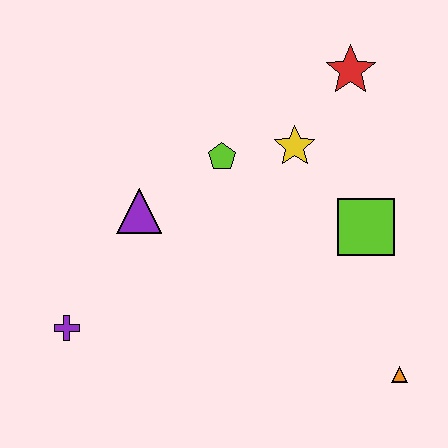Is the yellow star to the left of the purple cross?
No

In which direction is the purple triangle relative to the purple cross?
The purple triangle is above the purple cross.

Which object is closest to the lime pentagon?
The yellow star is closest to the lime pentagon.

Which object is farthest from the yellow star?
The purple cross is farthest from the yellow star.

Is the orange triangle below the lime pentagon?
Yes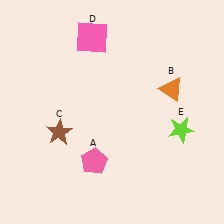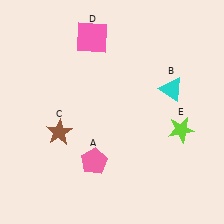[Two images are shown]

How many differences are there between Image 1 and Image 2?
There is 1 difference between the two images.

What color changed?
The triangle (B) changed from orange in Image 1 to cyan in Image 2.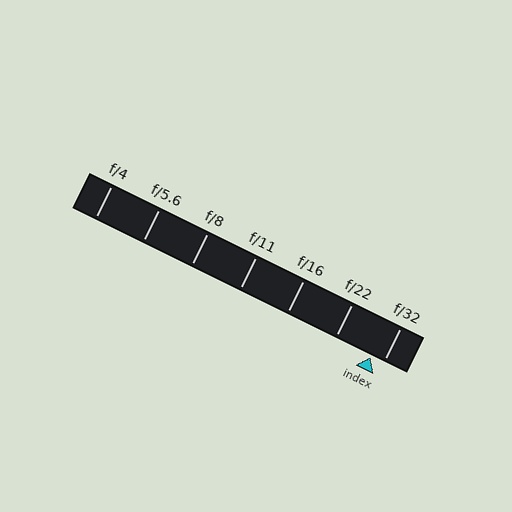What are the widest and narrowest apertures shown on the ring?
The widest aperture shown is f/4 and the narrowest is f/32.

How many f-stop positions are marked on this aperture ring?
There are 7 f-stop positions marked.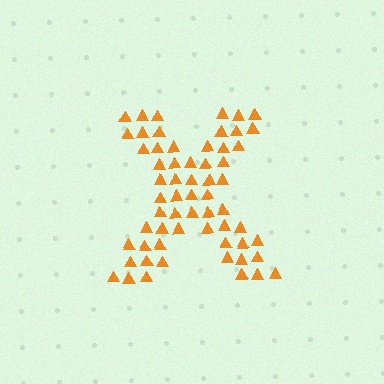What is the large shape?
The large shape is the letter X.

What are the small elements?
The small elements are triangles.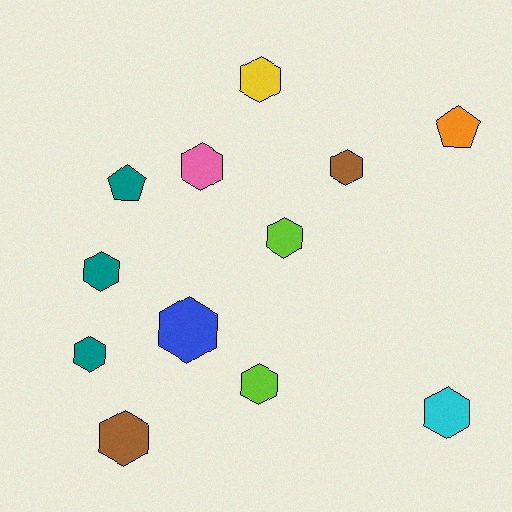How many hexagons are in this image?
There are 10 hexagons.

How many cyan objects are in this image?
There is 1 cyan object.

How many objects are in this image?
There are 12 objects.